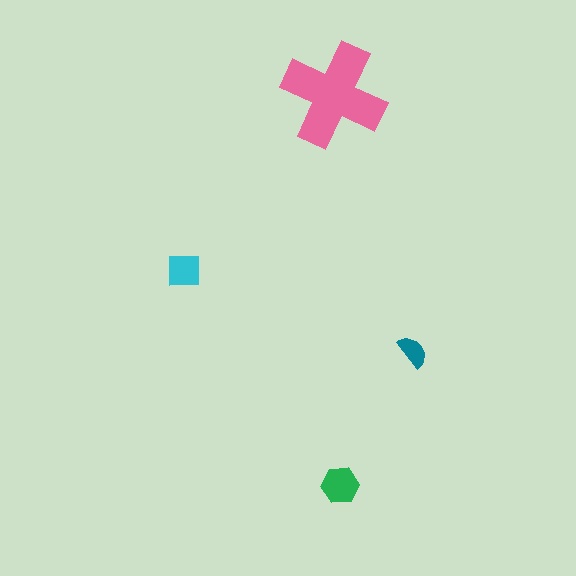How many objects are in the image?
There are 4 objects in the image.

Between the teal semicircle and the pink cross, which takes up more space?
The pink cross.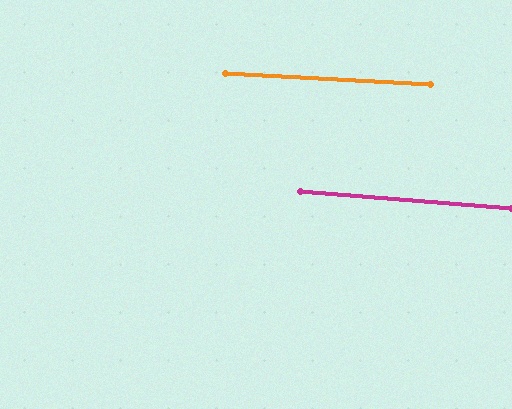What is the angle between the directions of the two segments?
Approximately 2 degrees.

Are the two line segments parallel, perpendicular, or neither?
Parallel — their directions differ by only 1.5°.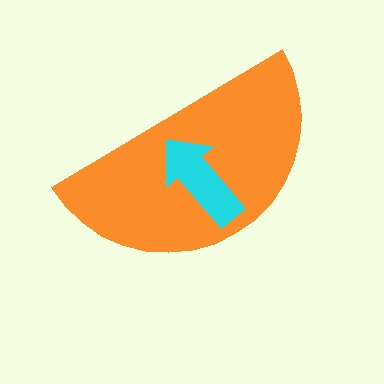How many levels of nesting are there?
2.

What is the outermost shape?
The orange semicircle.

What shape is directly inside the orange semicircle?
The cyan arrow.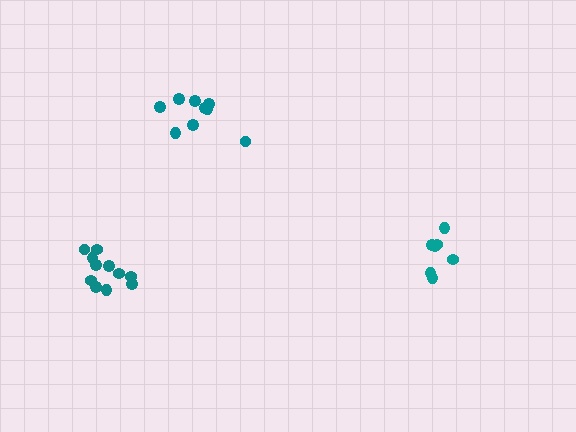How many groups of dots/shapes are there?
There are 3 groups.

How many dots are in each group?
Group 1: 7 dots, Group 2: 9 dots, Group 3: 11 dots (27 total).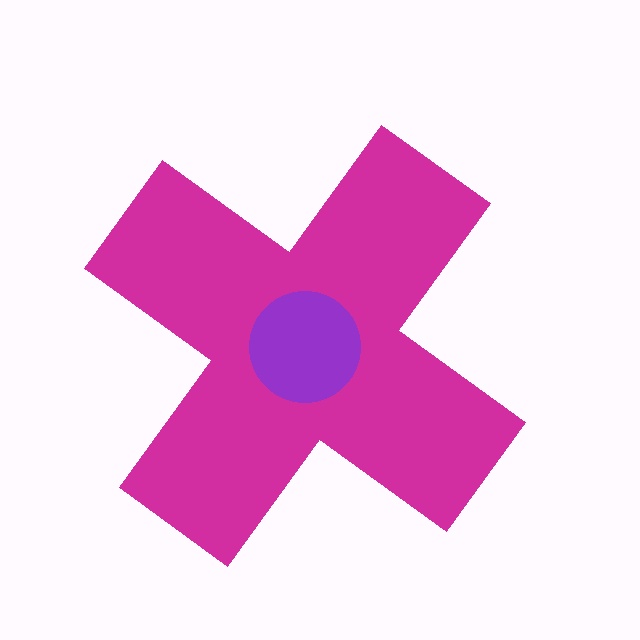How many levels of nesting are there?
2.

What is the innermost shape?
The purple circle.